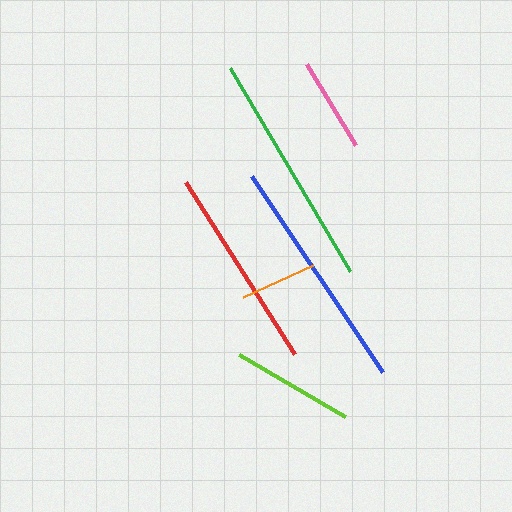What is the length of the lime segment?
The lime segment is approximately 123 pixels long.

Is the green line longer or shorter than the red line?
The green line is longer than the red line.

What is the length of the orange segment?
The orange segment is approximately 77 pixels long.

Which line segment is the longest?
The green line is the longest at approximately 236 pixels.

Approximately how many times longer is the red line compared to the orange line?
The red line is approximately 2.6 times the length of the orange line.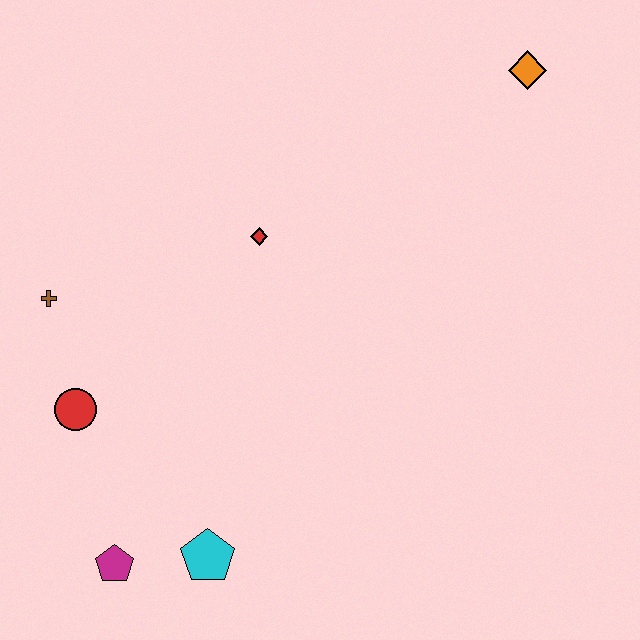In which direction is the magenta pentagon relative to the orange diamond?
The magenta pentagon is below the orange diamond.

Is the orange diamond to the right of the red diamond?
Yes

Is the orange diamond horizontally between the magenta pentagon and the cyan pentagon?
No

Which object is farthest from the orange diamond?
The magenta pentagon is farthest from the orange diamond.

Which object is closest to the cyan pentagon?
The magenta pentagon is closest to the cyan pentagon.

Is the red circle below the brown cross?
Yes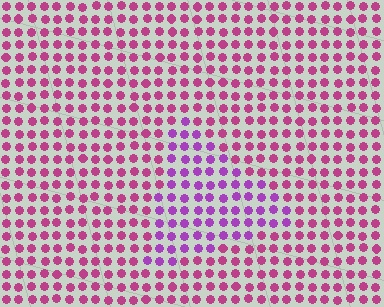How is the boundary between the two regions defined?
The boundary is defined purely by a slight shift in hue (about 35 degrees). Spacing, size, and orientation are identical on both sides.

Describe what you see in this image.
The image is filled with small magenta elements in a uniform arrangement. A triangle-shaped region is visible where the elements are tinted to a slightly different hue, forming a subtle color boundary.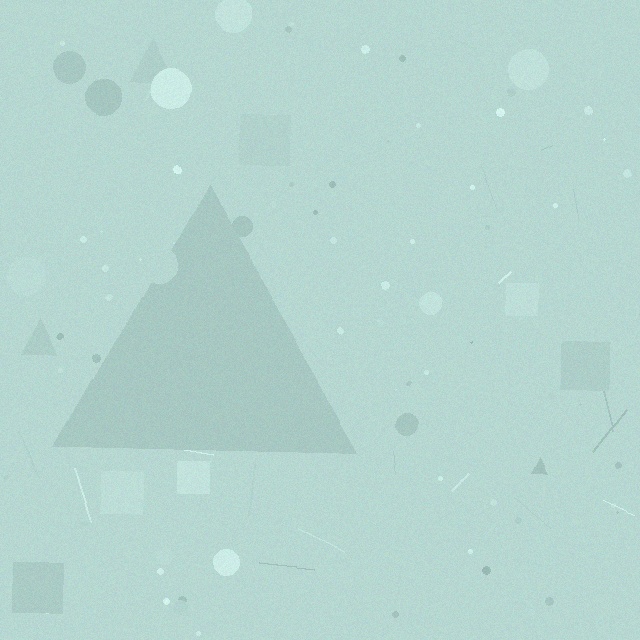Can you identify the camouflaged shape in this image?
The camouflaged shape is a triangle.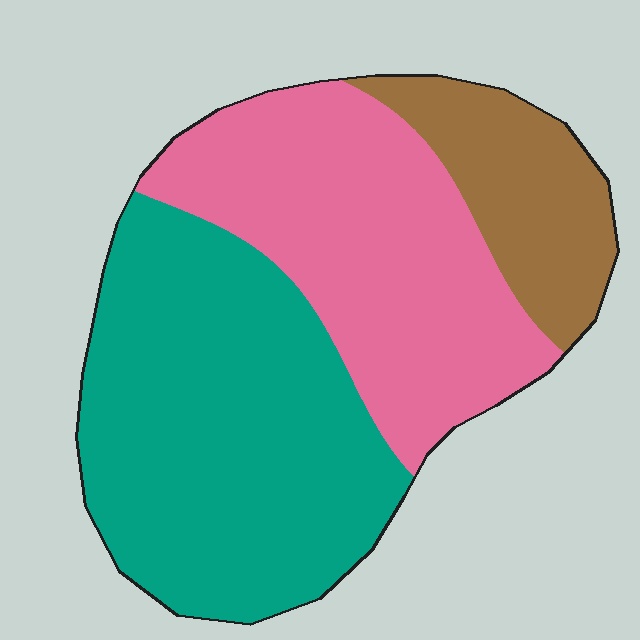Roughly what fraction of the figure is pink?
Pink covers roughly 35% of the figure.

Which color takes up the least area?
Brown, at roughly 15%.